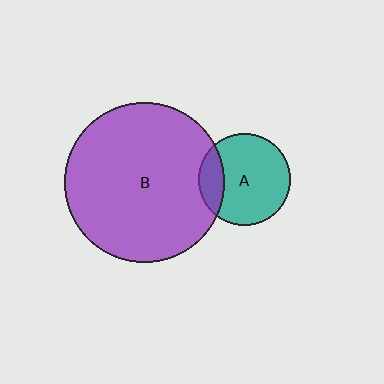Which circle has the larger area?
Circle B (purple).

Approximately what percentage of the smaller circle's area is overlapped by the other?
Approximately 20%.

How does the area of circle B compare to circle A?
Approximately 3.0 times.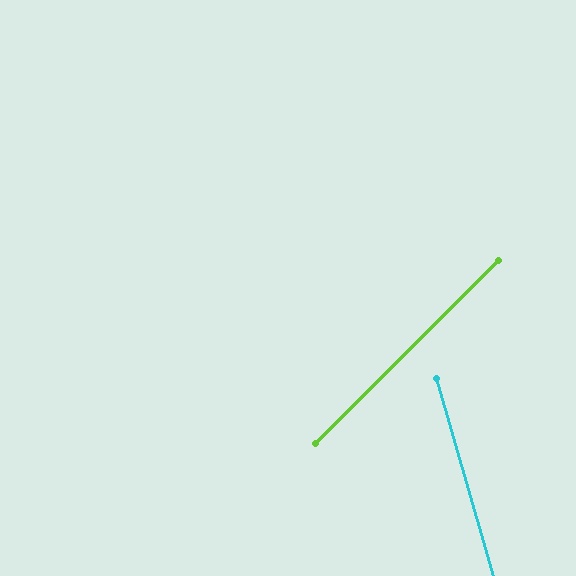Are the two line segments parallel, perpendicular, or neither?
Neither parallel nor perpendicular — they differ by about 61°.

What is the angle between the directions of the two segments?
Approximately 61 degrees.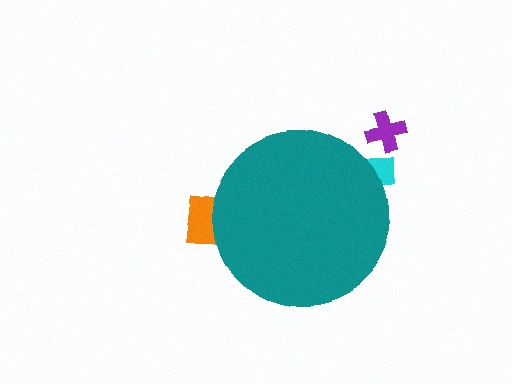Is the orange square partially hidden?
Yes, the orange square is partially hidden behind the teal circle.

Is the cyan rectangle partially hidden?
Yes, the cyan rectangle is partially hidden behind the teal circle.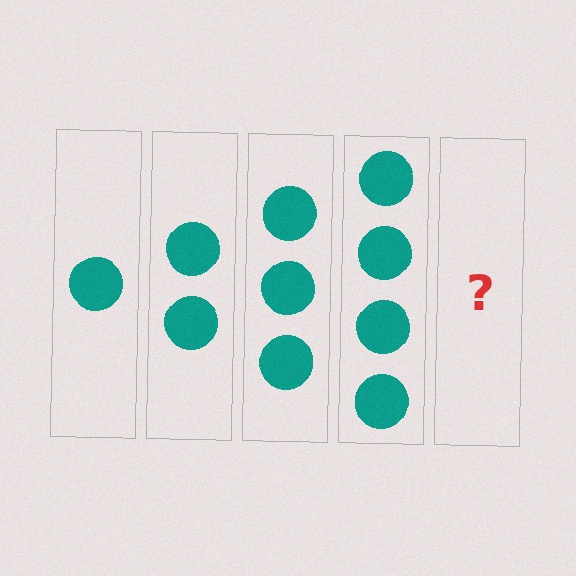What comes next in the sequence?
The next element should be 5 circles.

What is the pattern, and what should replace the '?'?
The pattern is that each step adds one more circle. The '?' should be 5 circles.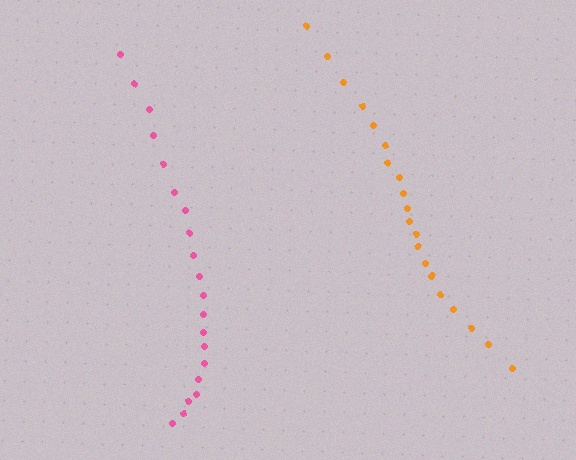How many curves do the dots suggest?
There are 2 distinct paths.